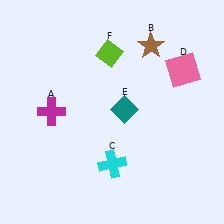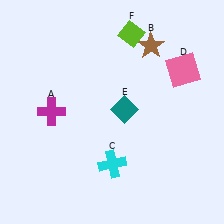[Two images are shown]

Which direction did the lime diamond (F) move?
The lime diamond (F) moved right.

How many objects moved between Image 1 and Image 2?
1 object moved between the two images.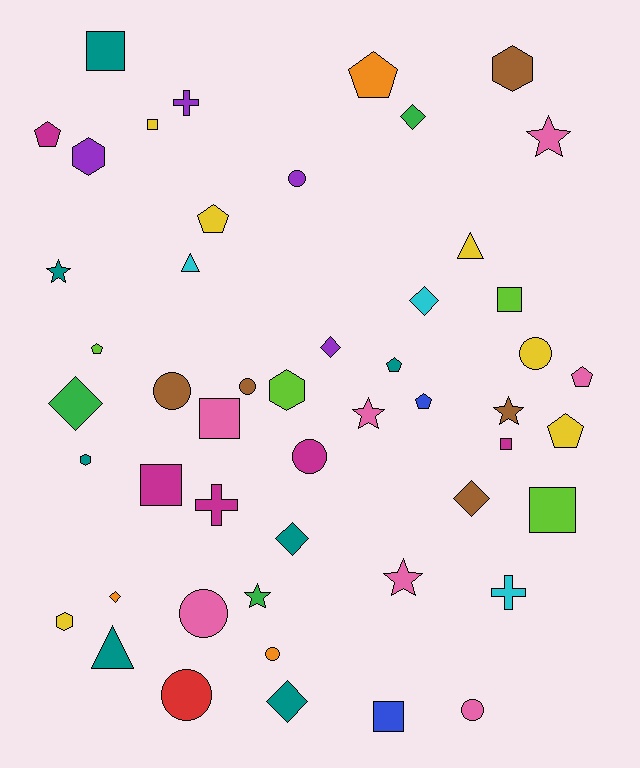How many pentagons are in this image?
There are 8 pentagons.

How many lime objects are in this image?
There are 4 lime objects.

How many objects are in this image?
There are 50 objects.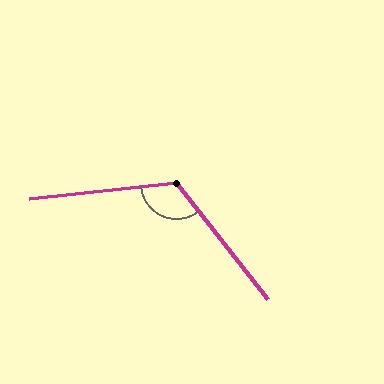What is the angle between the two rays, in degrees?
Approximately 122 degrees.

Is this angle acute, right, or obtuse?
It is obtuse.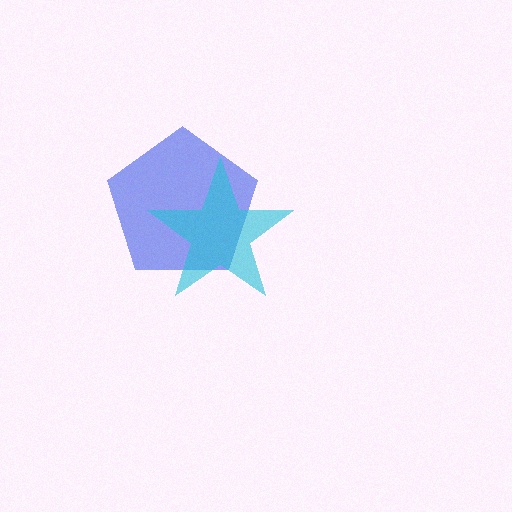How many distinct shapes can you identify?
There are 2 distinct shapes: a blue pentagon, a cyan star.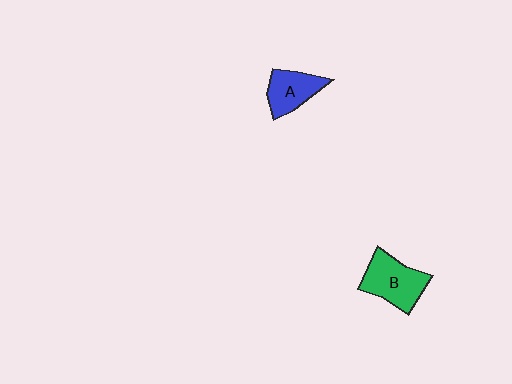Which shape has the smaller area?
Shape A (blue).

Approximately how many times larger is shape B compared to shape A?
Approximately 1.4 times.